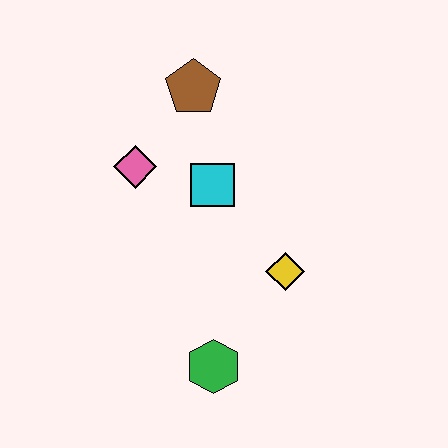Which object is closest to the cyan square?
The pink diamond is closest to the cyan square.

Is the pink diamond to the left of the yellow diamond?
Yes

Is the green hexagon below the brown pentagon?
Yes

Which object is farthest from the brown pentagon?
The green hexagon is farthest from the brown pentagon.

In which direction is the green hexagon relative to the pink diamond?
The green hexagon is below the pink diamond.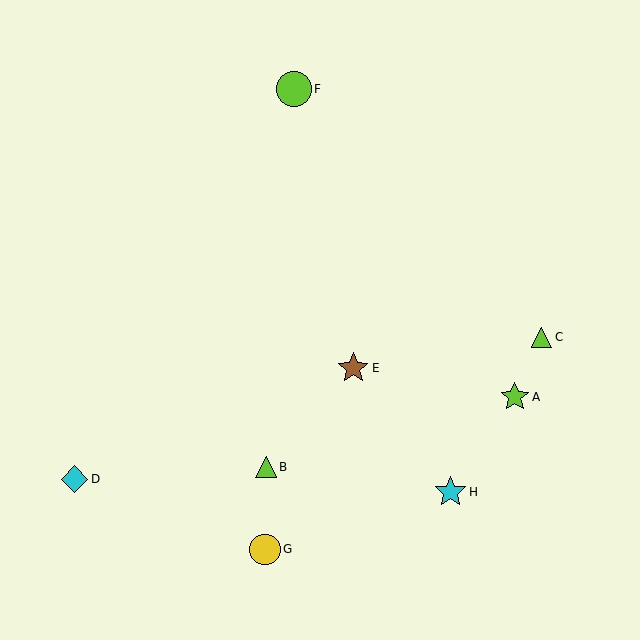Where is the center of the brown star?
The center of the brown star is at (353, 368).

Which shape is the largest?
The lime circle (labeled F) is the largest.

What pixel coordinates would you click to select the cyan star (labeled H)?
Click at (450, 492) to select the cyan star H.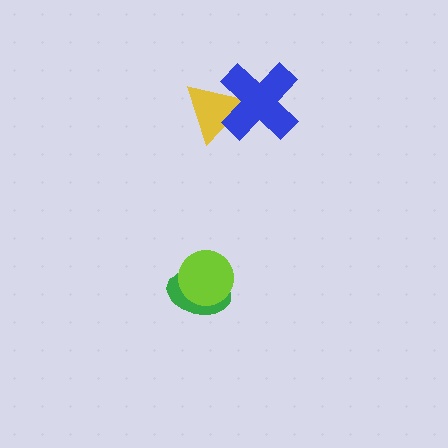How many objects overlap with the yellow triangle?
1 object overlaps with the yellow triangle.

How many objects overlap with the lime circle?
1 object overlaps with the lime circle.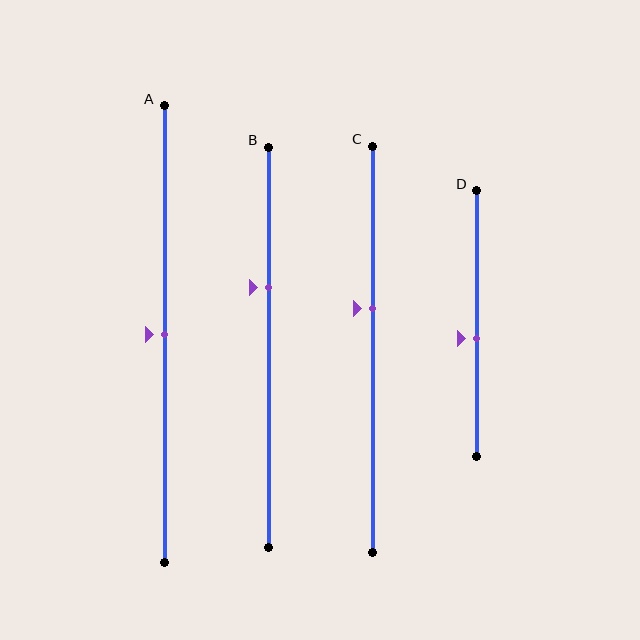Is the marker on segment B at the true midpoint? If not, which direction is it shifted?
No, the marker on segment B is shifted upward by about 15% of the segment length.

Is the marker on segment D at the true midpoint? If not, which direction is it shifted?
No, the marker on segment D is shifted downward by about 5% of the segment length.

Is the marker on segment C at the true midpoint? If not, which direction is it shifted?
No, the marker on segment C is shifted upward by about 10% of the segment length.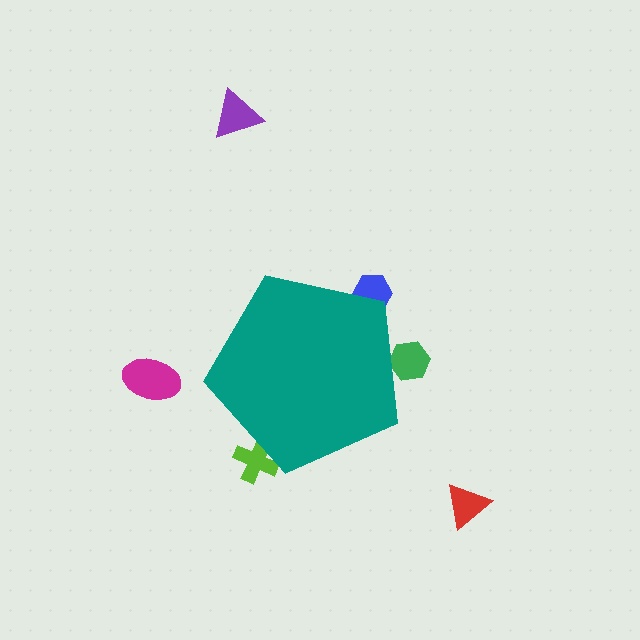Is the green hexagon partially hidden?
Yes, the green hexagon is partially hidden behind the teal pentagon.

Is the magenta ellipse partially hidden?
No, the magenta ellipse is fully visible.